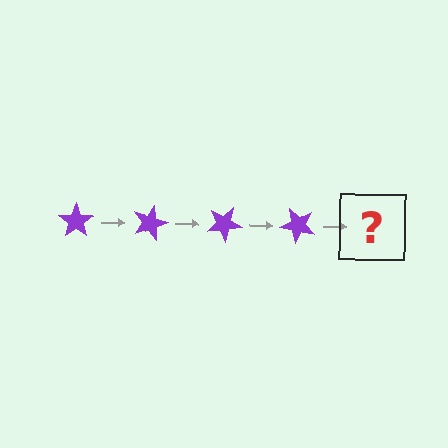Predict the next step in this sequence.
The next step is a purple star rotated 60 degrees.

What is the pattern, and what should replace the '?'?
The pattern is that the star rotates 15 degrees each step. The '?' should be a purple star rotated 60 degrees.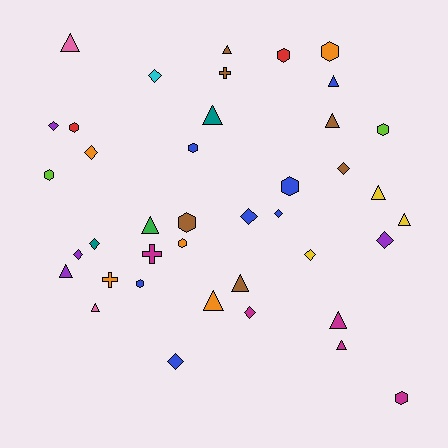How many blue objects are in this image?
There are 7 blue objects.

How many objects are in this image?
There are 40 objects.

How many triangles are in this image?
There are 14 triangles.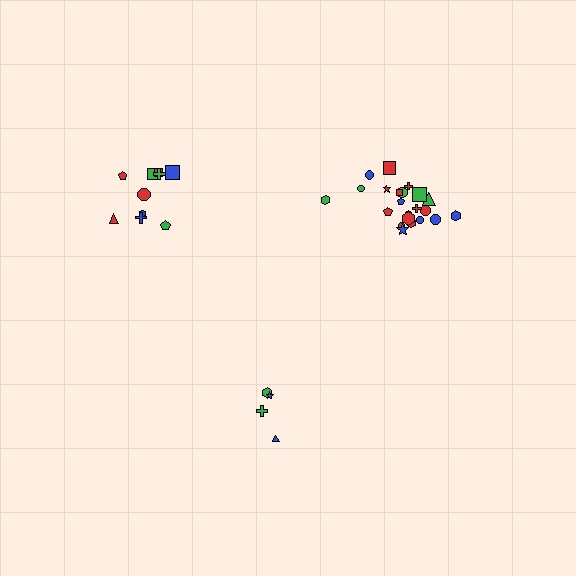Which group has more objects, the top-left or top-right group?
The top-right group.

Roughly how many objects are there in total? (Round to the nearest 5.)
Roughly 35 objects in total.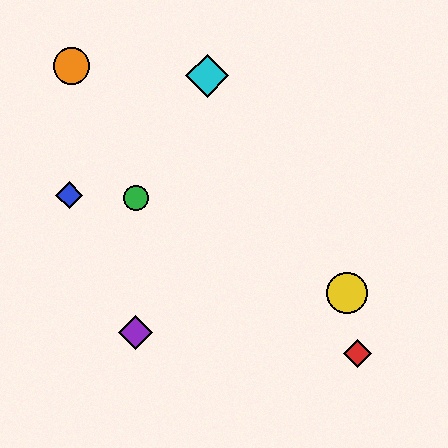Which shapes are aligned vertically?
The green circle, the purple diamond are aligned vertically.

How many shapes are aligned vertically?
2 shapes (the green circle, the purple diamond) are aligned vertically.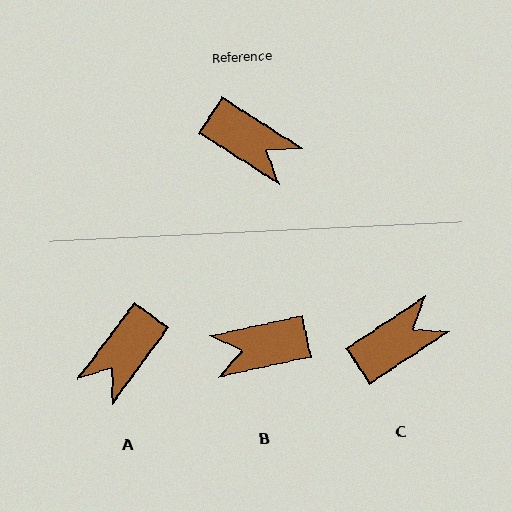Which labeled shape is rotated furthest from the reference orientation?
B, about 135 degrees away.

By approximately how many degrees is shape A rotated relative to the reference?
Approximately 94 degrees clockwise.